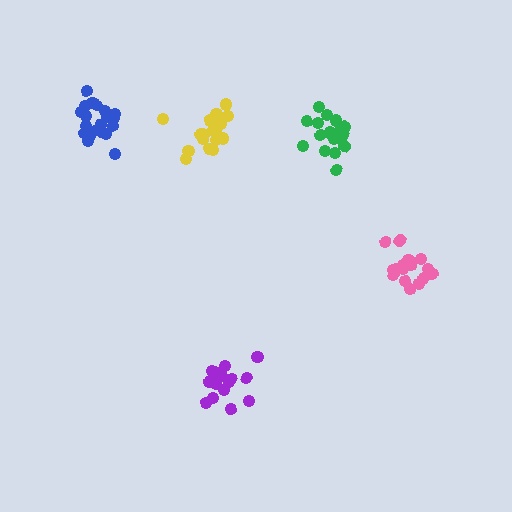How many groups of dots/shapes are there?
There are 5 groups.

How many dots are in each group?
Group 1: 18 dots, Group 2: 20 dots, Group 3: 17 dots, Group 4: 21 dots, Group 5: 18 dots (94 total).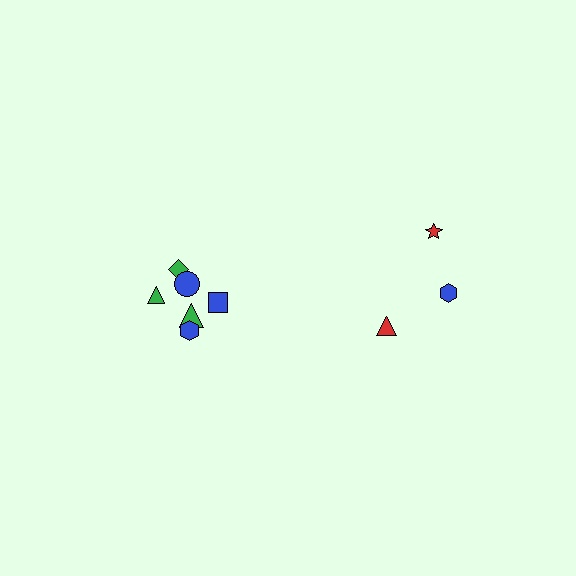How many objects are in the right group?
There are 3 objects.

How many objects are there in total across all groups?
There are 9 objects.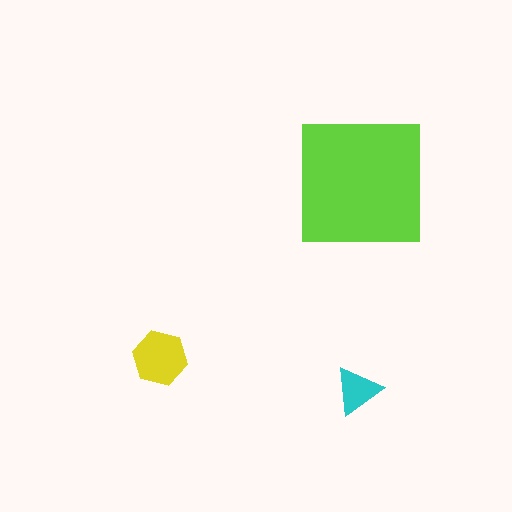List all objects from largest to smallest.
The lime square, the yellow hexagon, the cyan triangle.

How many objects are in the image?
There are 3 objects in the image.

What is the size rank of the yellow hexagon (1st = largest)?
2nd.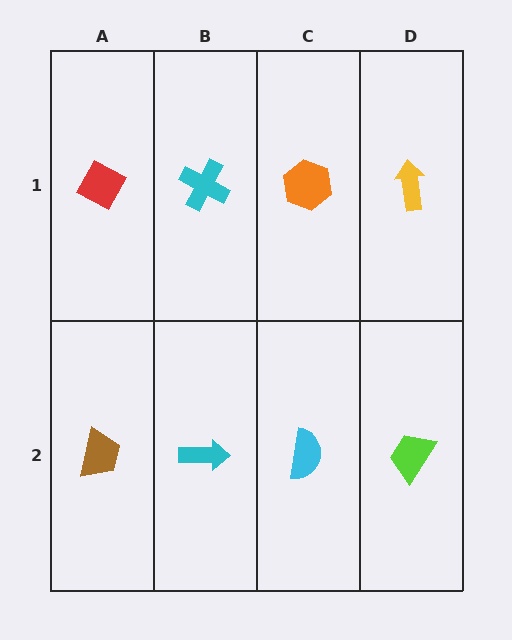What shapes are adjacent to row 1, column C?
A cyan semicircle (row 2, column C), a cyan cross (row 1, column B), a yellow arrow (row 1, column D).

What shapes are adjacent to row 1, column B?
A cyan arrow (row 2, column B), a red diamond (row 1, column A), an orange hexagon (row 1, column C).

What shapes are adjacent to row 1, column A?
A brown trapezoid (row 2, column A), a cyan cross (row 1, column B).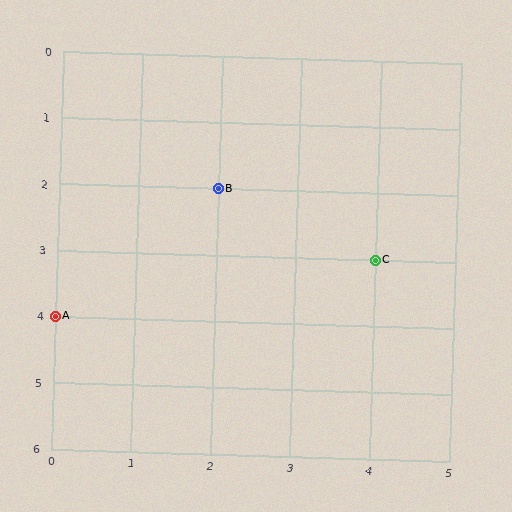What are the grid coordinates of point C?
Point C is at grid coordinates (4, 3).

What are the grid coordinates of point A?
Point A is at grid coordinates (0, 4).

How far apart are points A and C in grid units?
Points A and C are 4 columns and 1 row apart (about 4.1 grid units diagonally).